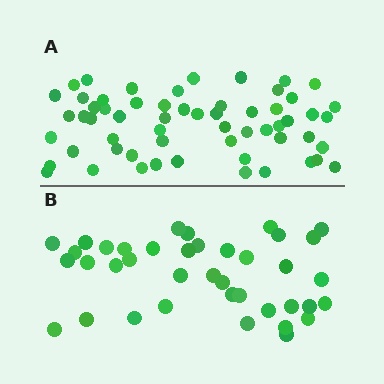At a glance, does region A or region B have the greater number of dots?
Region A (the top region) has more dots.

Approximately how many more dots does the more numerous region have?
Region A has approximately 20 more dots than region B.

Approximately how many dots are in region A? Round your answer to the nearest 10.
About 60 dots. (The exact count is 59, which rounds to 60.)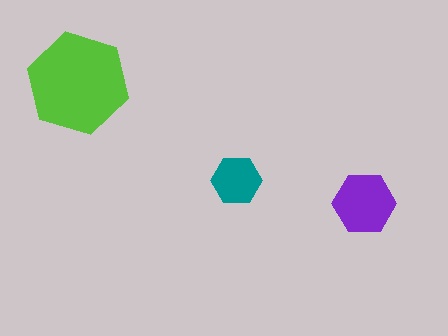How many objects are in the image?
There are 3 objects in the image.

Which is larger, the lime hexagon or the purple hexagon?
The lime one.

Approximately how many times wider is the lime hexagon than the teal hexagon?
About 2 times wider.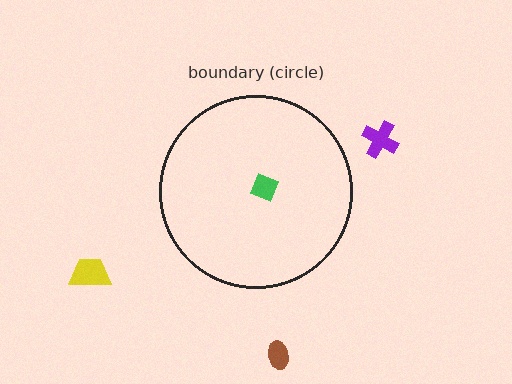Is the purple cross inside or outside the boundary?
Outside.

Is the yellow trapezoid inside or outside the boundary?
Outside.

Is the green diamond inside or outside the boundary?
Inside.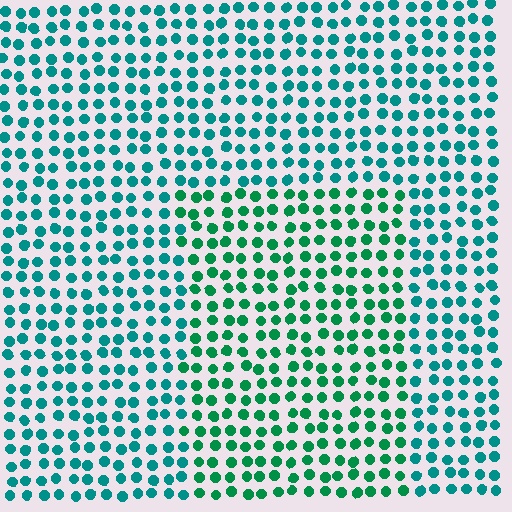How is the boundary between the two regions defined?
The boundary is defined purely by a slight shift in hue (about 28 degrees). Spacing, size, and orientation are identical on both sides.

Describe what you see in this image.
The image is filled with small teal elements in a uniform arrangement. A rectangle-shaped region is visible where the elements are tinted to a slightly different hue, forming a subtle color boundary.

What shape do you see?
I see a rectangle.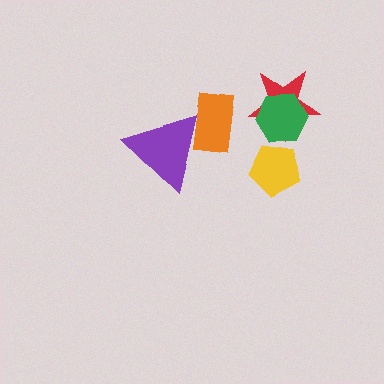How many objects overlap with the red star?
1 object overlaps with the red star.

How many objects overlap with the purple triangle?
1 object overlaps with the purple triangle.